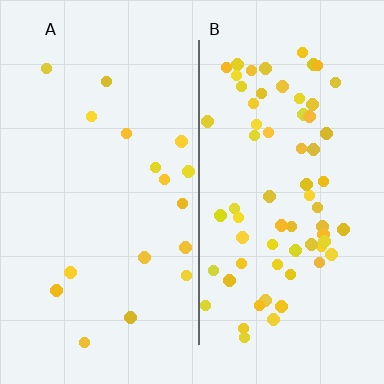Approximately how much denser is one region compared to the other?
Approximately 3.9× — region B over region A.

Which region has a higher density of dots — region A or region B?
B (the right).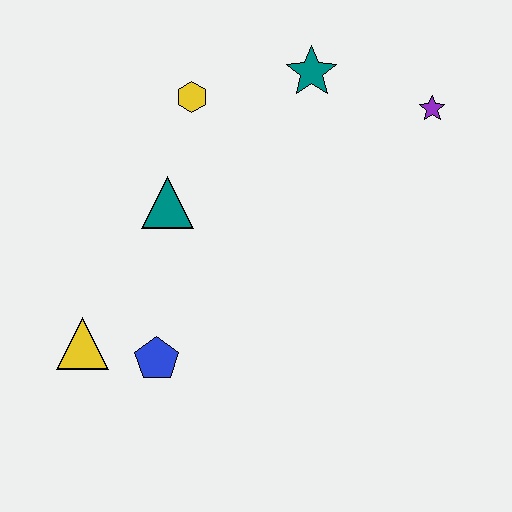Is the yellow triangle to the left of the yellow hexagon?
Yes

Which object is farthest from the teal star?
The yellow triangle is farthest from the teal star.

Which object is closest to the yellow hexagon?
The teal triangle is closest to the yellow hexagon.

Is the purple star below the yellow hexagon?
Yes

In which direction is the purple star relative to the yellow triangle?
The purple star is to the right of the yellow triangle.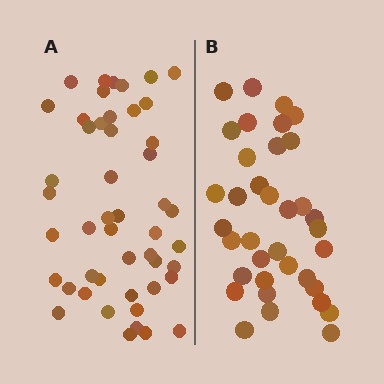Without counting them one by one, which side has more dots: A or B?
Region A (the left region) has more dots.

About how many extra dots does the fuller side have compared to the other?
Region A has roughly 12 or so more dots than region B.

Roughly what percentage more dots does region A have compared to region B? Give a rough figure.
About 35% more.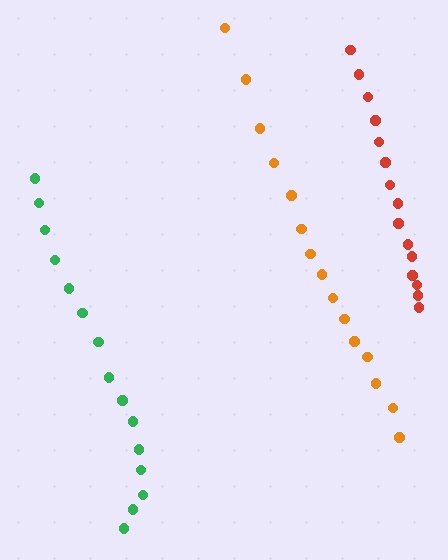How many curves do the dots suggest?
There are 3 distinct paths.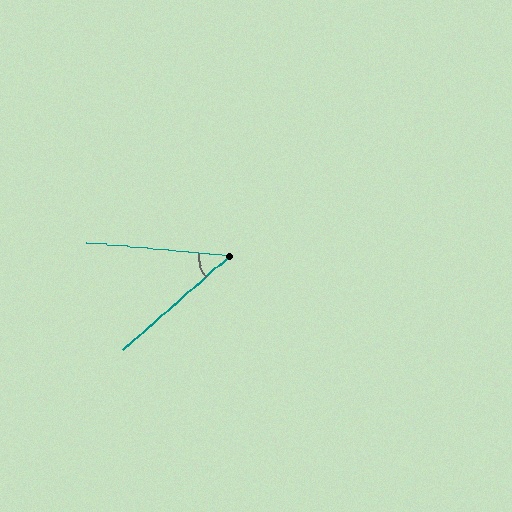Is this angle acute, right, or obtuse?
It is acute.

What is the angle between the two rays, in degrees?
Approximately 47 degrees.